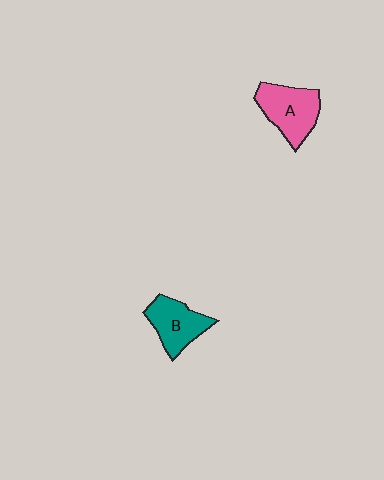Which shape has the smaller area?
Shape B (teal).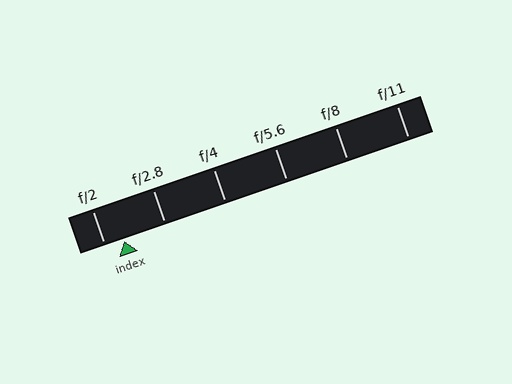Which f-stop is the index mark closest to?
The index mark is closest to f/2.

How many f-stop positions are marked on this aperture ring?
There are 6 f-stop positions marked.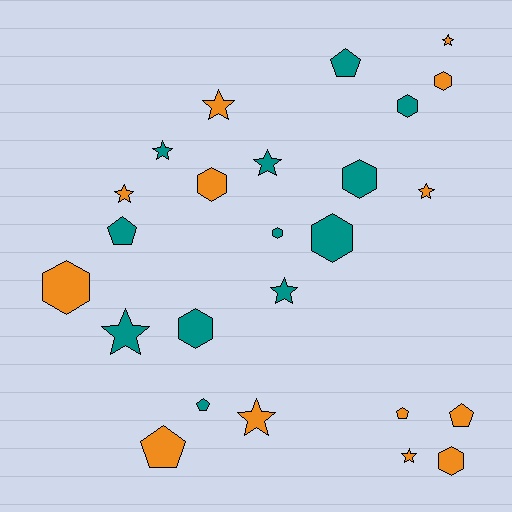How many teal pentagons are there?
There are 3 teal pentagons.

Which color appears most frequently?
Orange, with 13 objects.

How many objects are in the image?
There are 25 objects.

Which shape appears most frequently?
Star, with 10 objects.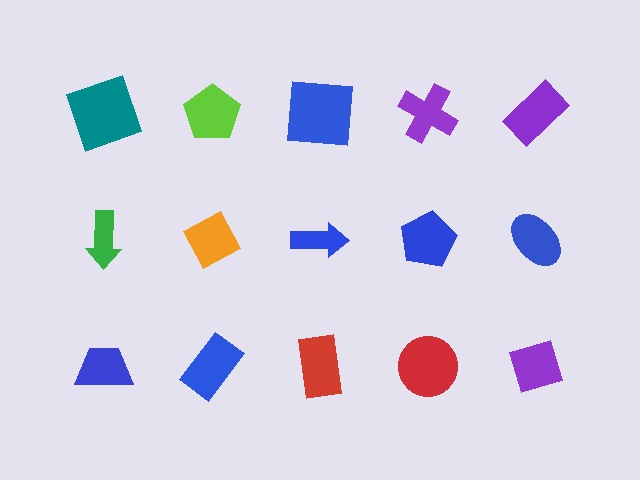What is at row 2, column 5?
A blue ellipse.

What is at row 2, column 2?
An orange diamond.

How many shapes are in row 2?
5 shapes.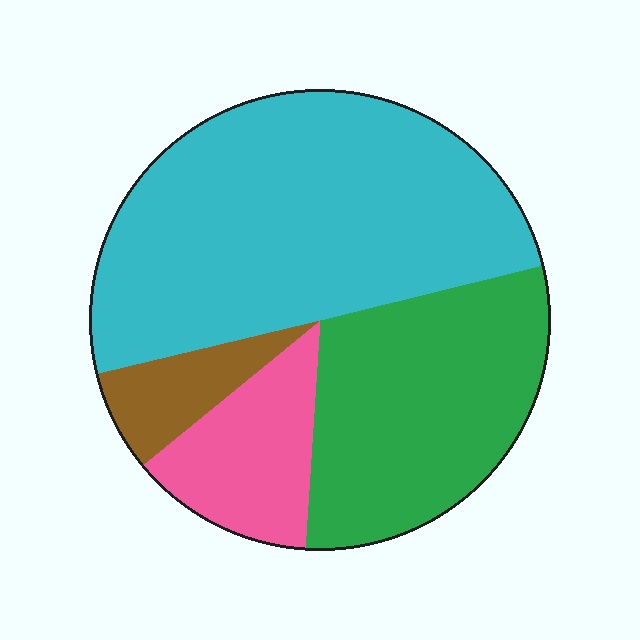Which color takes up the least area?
Brown, at roughly 5%.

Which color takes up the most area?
Cyan, at roughly 50%.